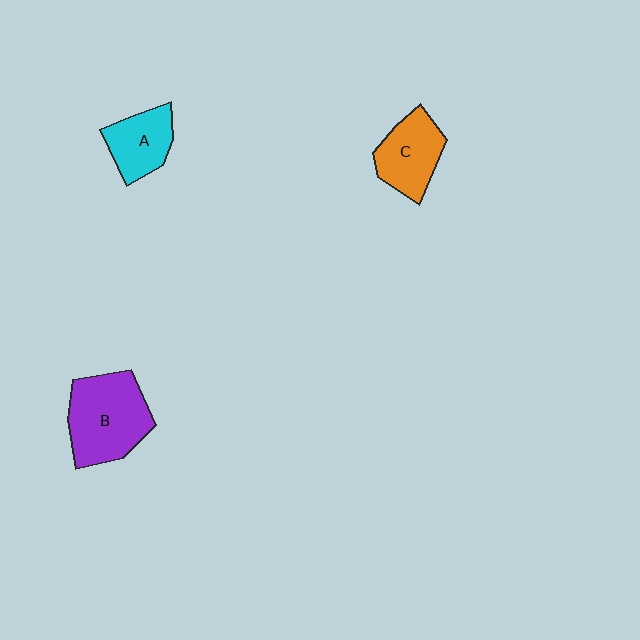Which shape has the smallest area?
Shape A (cyan).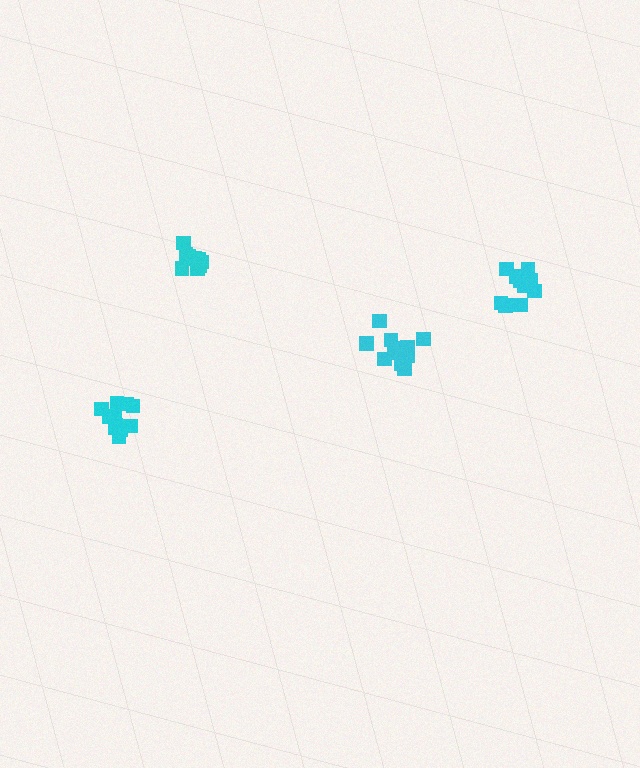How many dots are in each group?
Group 1: 12 dots, Group 2: 10 dots, Group 3: 12 dots, Group 4: 12 dots (46 total).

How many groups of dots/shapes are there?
There are 4 groups.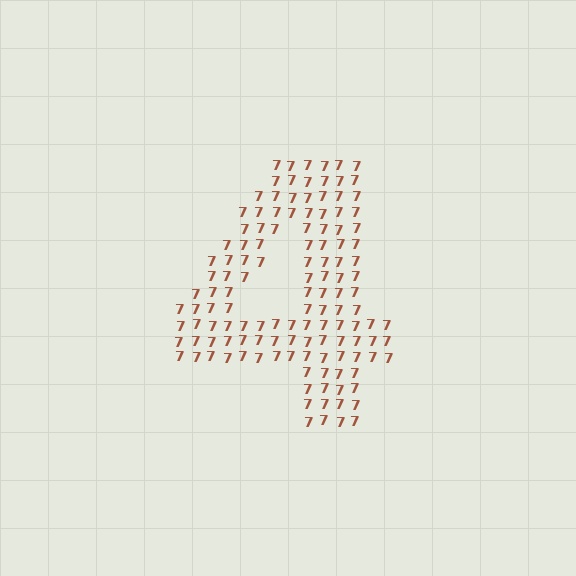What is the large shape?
The large shape is the digit 4.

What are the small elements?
The small elements are digit 7's.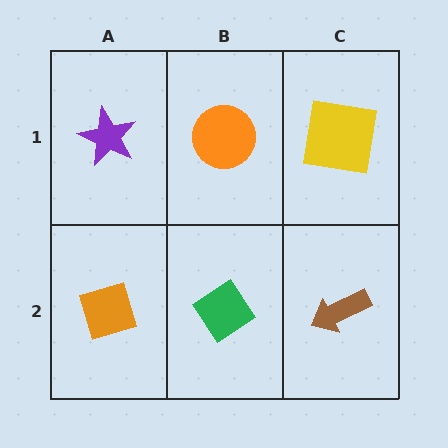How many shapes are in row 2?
3 shapes.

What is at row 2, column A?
An orange diamond.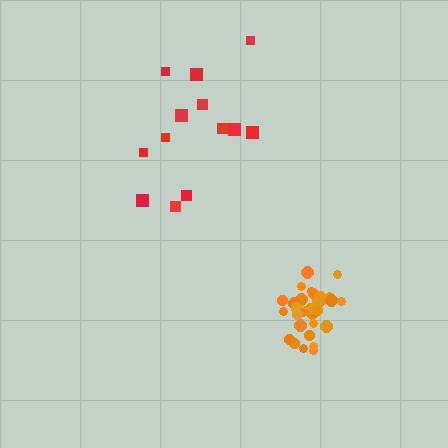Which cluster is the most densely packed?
Orange.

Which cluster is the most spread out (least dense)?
Red.